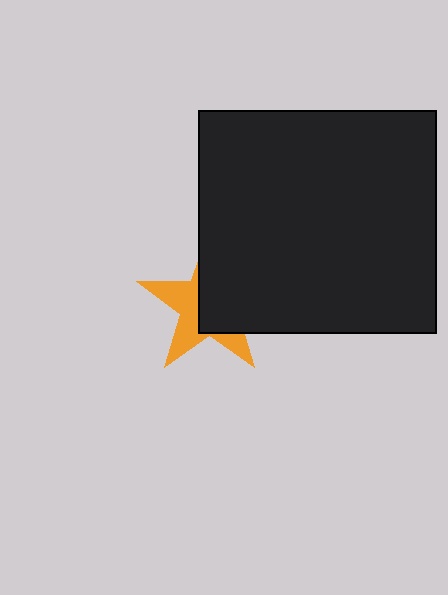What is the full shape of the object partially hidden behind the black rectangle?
The partially hidden object is an orange star.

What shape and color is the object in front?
The object in front is a black rectangle.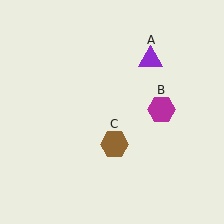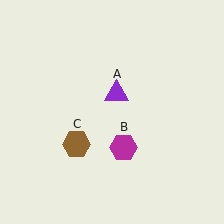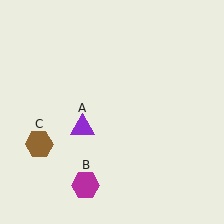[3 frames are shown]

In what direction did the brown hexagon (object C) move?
The brown hexagon (object C) moved left.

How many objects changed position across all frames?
3 objects changed position: purple triangle (object A), magenta hexagon (object B), brown hexagon (object C).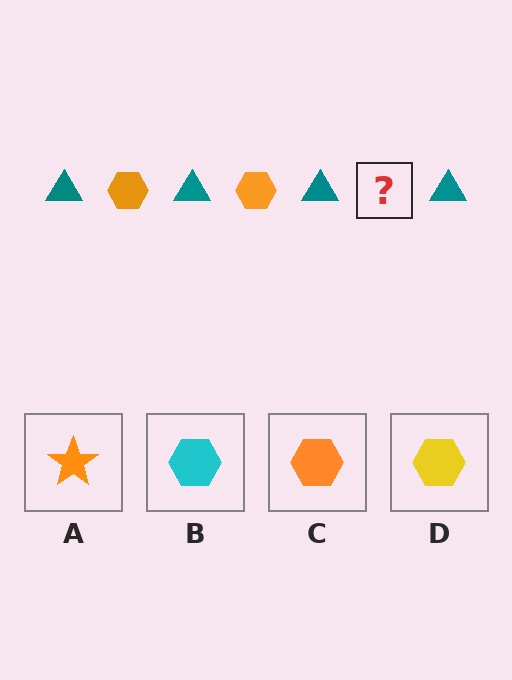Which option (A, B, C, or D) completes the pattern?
C.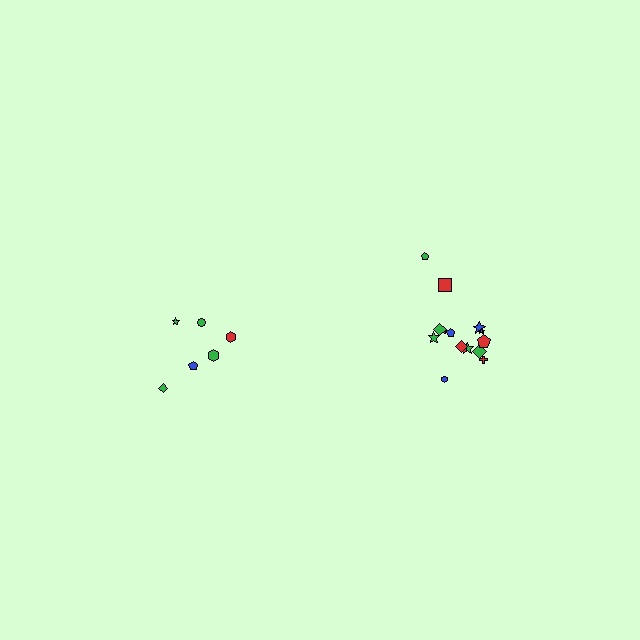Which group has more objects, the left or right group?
The right group.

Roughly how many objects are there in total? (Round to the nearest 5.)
Roughly 20 objects in total.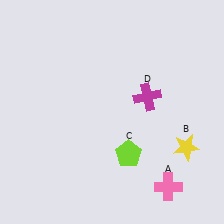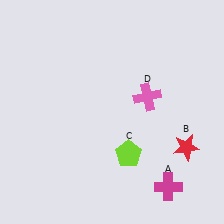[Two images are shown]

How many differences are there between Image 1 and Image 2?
There are 3 differences between the two images.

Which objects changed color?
A changed from pink to magenta. B changed from yellow to red. D changed from magenta to pink.